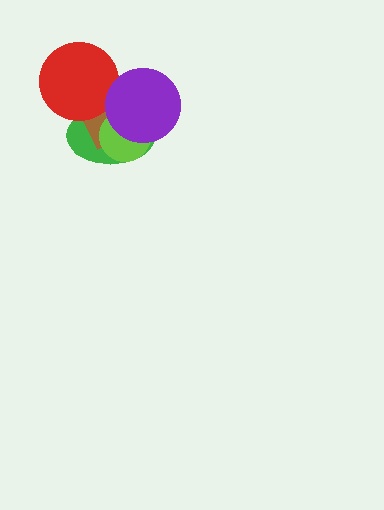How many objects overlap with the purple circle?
4 objects overlap with the purple circle.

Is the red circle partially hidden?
Yes, it is partially covered by another shape.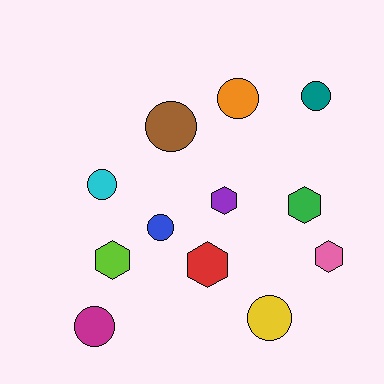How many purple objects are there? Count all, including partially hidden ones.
There is 1 purple object.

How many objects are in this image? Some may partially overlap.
There are 12 objects.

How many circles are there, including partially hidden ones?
There are 7 circles.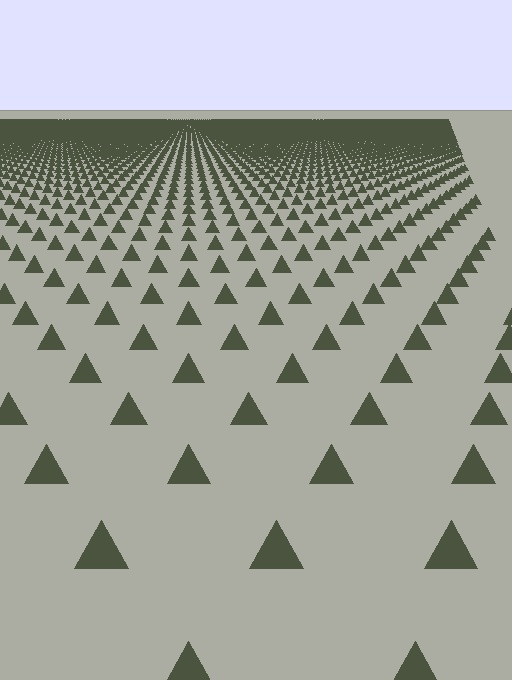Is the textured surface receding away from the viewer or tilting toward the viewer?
The surface is receding away from the viewer. Texture elements get smaller and denser toward the top.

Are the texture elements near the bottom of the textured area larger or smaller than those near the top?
Larger. Near the bottom, elements are closer to the viewer and appear at a bigger on-screen size.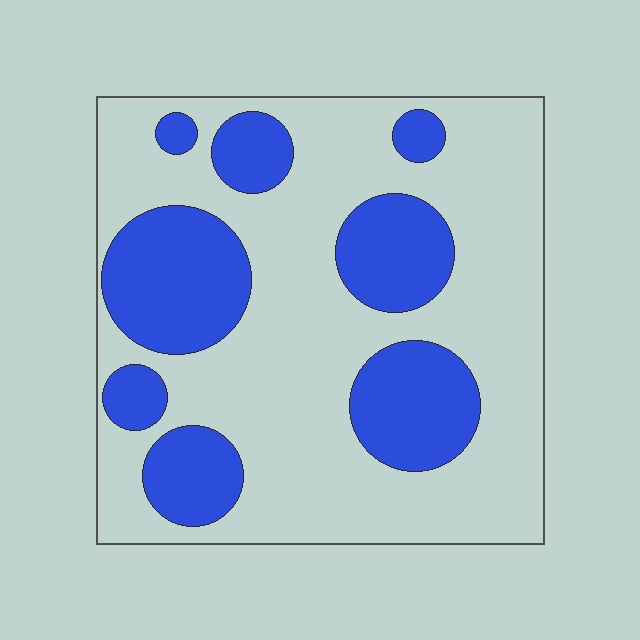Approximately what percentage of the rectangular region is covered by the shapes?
Approximately 30%.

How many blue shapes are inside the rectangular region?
8.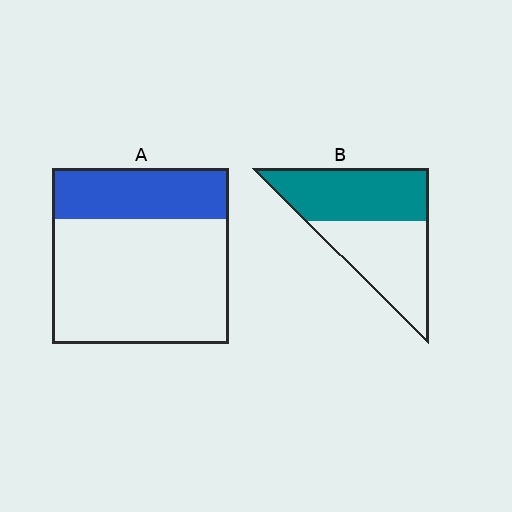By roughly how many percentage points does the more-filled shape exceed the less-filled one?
By roughly 20 percentage points (B over A).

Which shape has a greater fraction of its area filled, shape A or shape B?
Shape B.